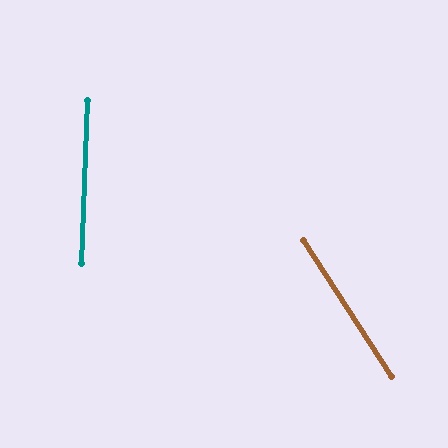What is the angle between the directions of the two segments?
Approximately 35 degrees.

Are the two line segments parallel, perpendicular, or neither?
Neither parallel nor perpendicular — they differ by about 35°.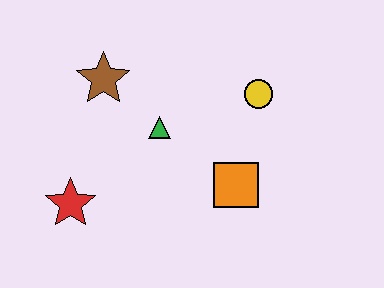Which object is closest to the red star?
The green triangle is closest to the red star.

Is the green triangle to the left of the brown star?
No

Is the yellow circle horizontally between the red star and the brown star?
No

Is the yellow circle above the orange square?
Yes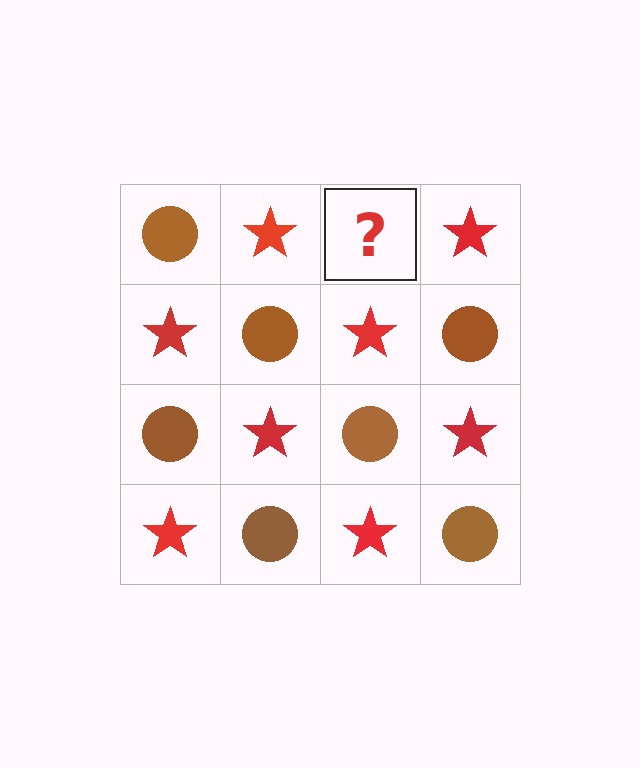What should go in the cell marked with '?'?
The missing cell should contain a brown circle.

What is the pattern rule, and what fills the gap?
The rule is that it alternates brown circle and red star in a checkerboard pattern. The gap should be filled with a brown circle.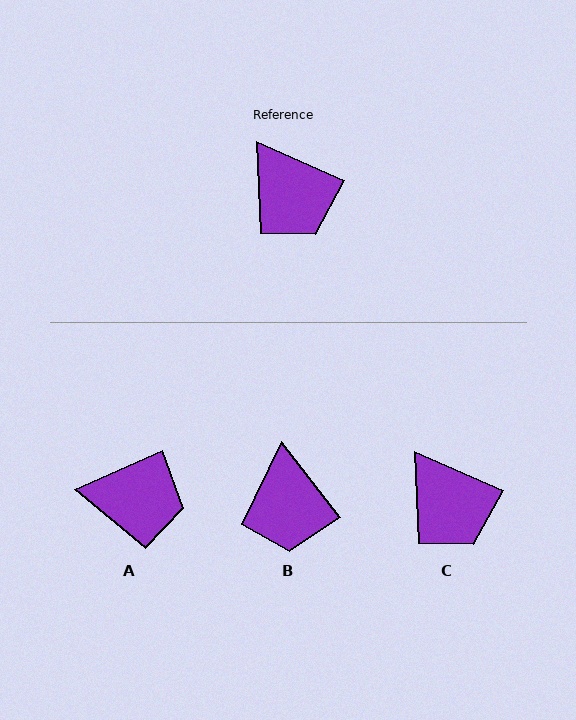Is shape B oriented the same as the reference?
No, it is off by about 28 degrees.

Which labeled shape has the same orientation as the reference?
C.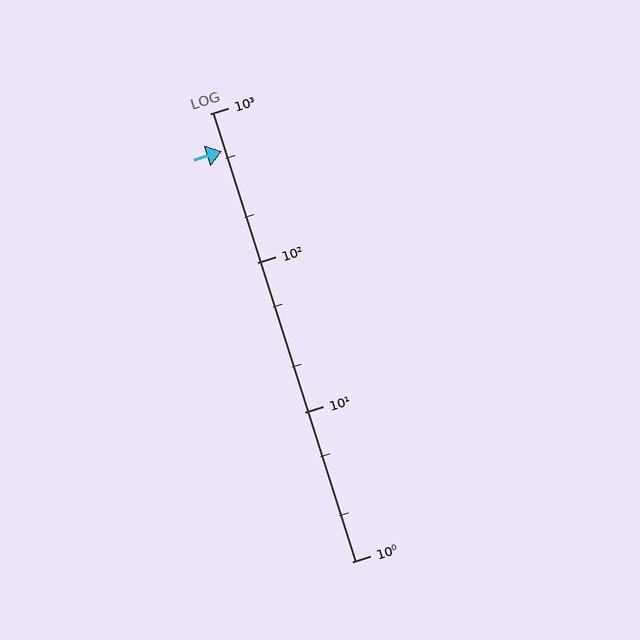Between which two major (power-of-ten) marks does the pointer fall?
The pointer is between 100 and 1000.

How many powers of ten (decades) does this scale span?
The scale spans 3 decades, from 1 to 1000.